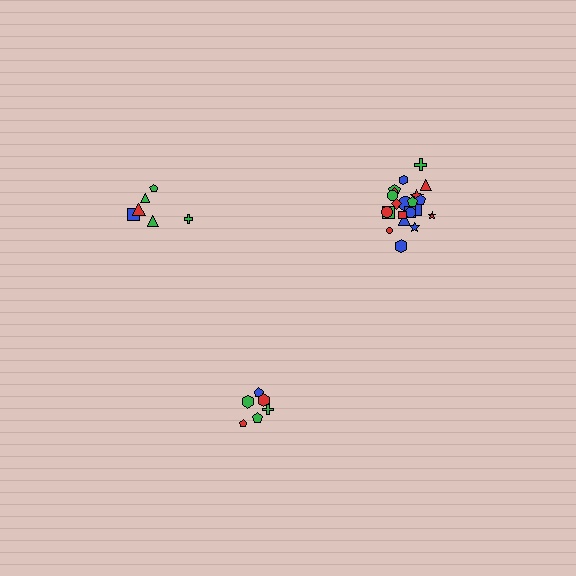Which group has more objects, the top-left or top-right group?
The top-right group.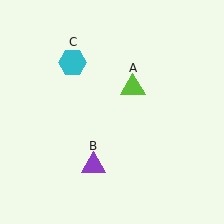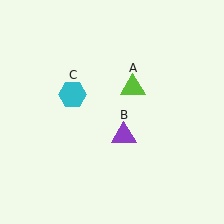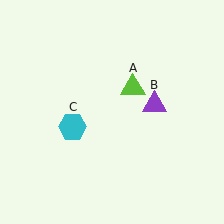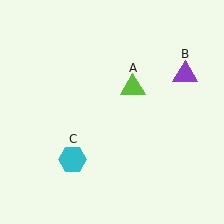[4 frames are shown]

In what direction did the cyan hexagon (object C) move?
The cyan hexagon (object C) moved down.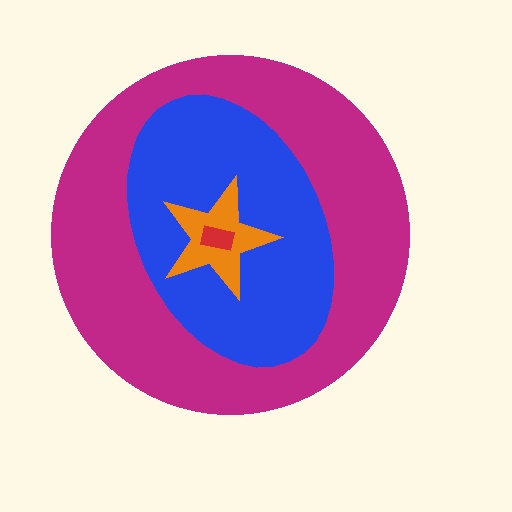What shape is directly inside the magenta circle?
The blue ellipse.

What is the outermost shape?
The magenta circle.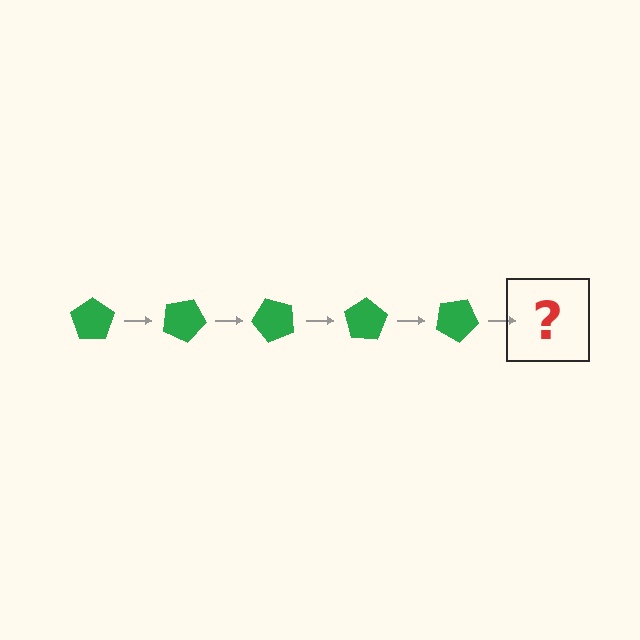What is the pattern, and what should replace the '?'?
The pattern is that the pentagon rotates 25 degrees each step. The '?' should be a green pentagon rotated 125 degrees.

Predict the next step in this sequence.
The next step is a green pentagon rotated 125 degrees.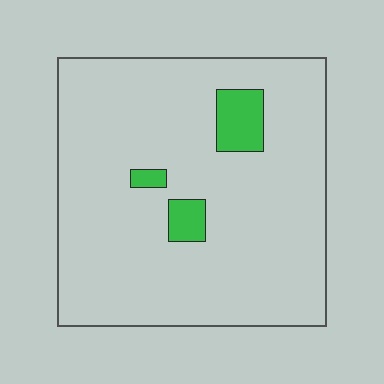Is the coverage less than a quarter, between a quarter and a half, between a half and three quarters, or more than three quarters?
Less than a quarter.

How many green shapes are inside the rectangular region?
3.